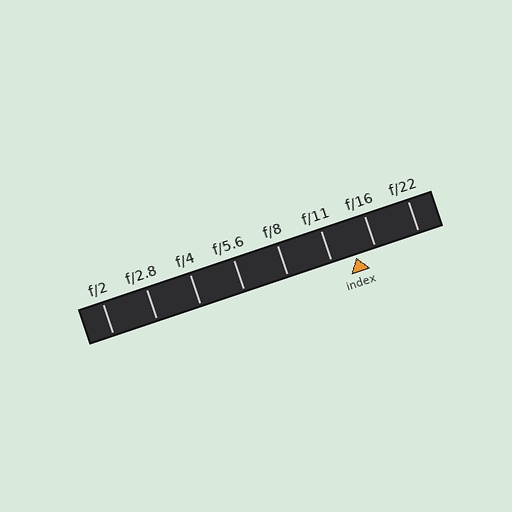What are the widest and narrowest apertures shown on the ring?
The widest aperture shown is f/2 and the narrowest is f/22.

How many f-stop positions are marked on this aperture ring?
There are 8 f-stop positions marked.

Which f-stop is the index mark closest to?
The index mark is closest to f/16.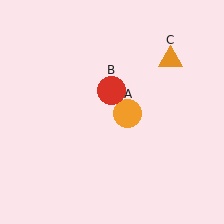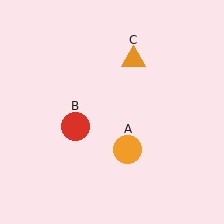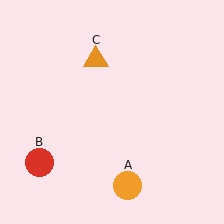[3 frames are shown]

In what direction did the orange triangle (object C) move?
The orange triangle (object C) moved left.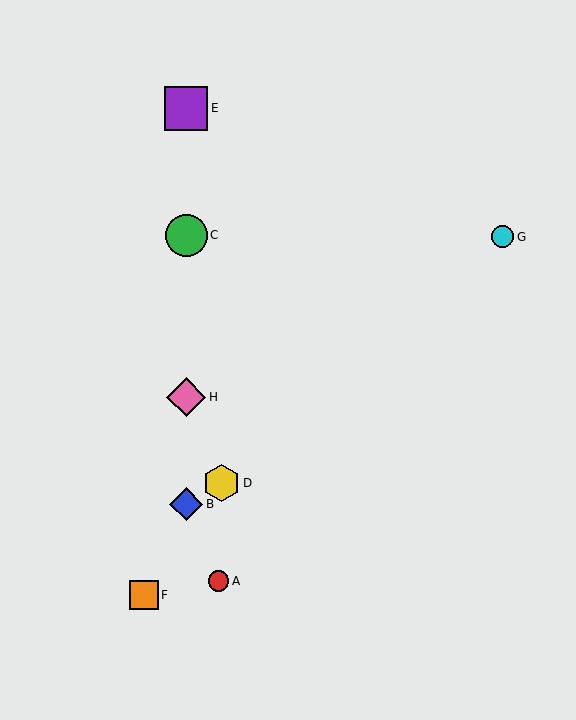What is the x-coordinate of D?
Object D is at x≈221.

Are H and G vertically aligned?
No, H is at x≈186 and G is at x≈503.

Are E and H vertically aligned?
Yes, both are at x≈186.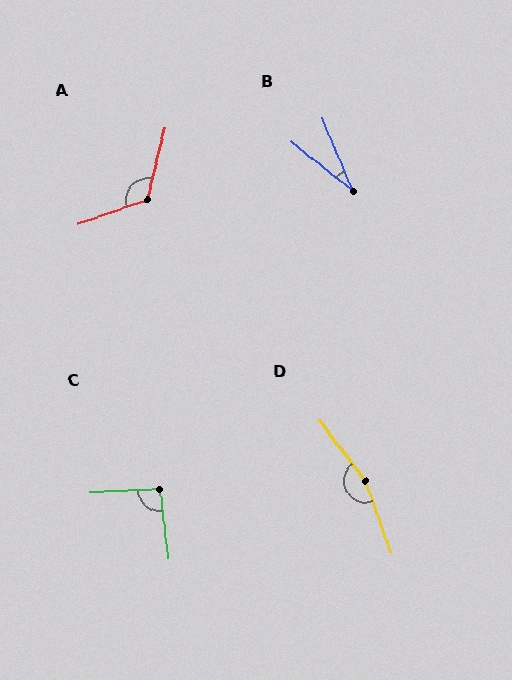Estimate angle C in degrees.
Approximately 94 degrees.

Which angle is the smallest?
B, at approximately 29 degrees.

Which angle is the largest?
D, at approximately 163 degrees.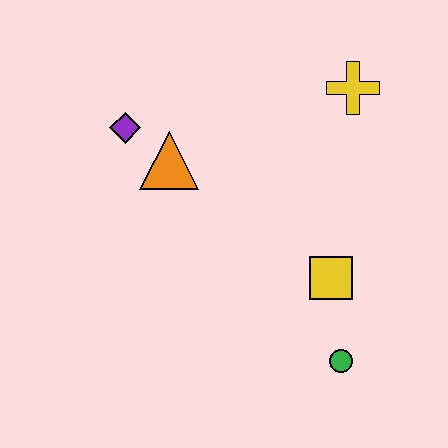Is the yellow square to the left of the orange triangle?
No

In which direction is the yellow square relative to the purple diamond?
The yellow square is to the right of the purple diamond.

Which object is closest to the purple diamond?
The orange triangle is closest to the purple diamond.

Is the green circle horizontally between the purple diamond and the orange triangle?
No